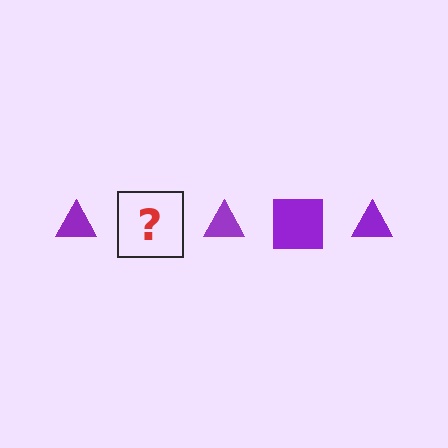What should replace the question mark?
The question mark should be replaced with a purple square.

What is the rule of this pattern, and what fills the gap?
The rule is that the pattern cycles through triangle, square shapes in purple. The gap should be filled with a purple square.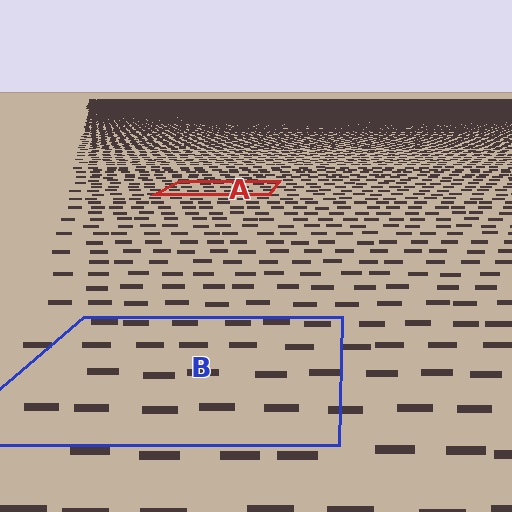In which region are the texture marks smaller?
The texture marks are smaller in region A, because it is farther away.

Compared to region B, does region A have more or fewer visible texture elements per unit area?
Region A has more texture elements per unit area — they are packed more densely because it is farther away.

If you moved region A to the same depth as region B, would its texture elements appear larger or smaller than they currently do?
They would appear larger. At a closer depth, the same texture elements are projected at a bigger on-screen size.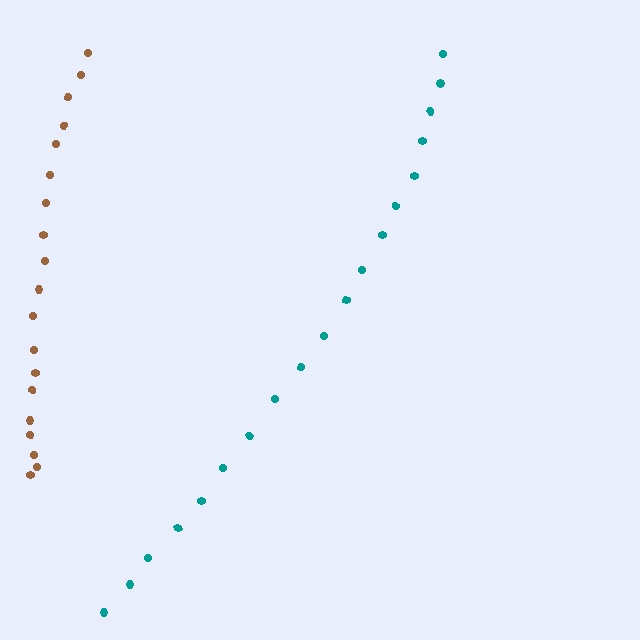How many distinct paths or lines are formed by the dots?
There are 2 distinct paths.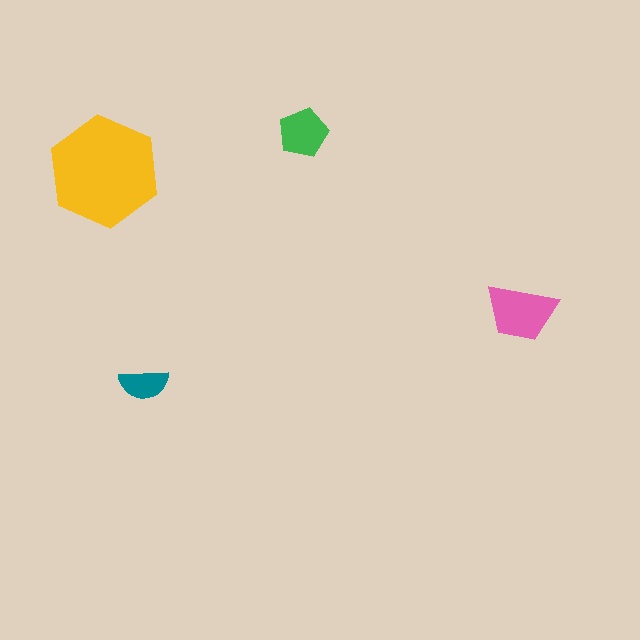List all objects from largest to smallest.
The yellow hexagon, the pink trapezoid, the green pentagon, the teal semicircle.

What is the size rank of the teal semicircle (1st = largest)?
4th.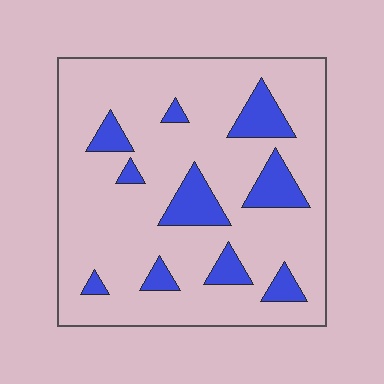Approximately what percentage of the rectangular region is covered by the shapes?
Approximately 15%.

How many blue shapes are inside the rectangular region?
10.